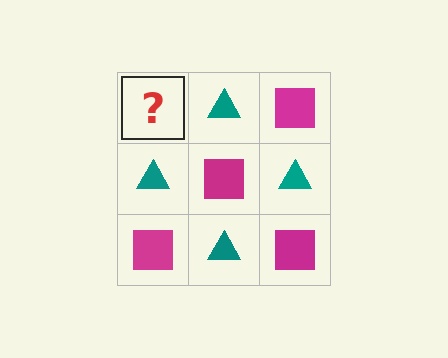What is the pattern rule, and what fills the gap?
The rule is that it alternates magenta square and teal triangle in a checkerboard pattern. The gap should be filled with a magenta square.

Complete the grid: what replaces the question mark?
The question mark should be replaced with a magenta square.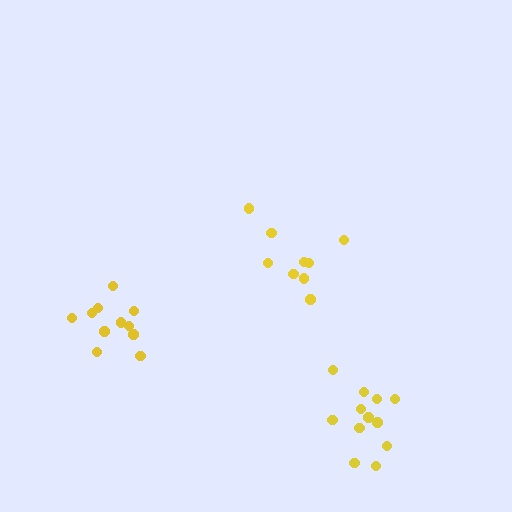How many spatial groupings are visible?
There are 3 spatial groupings.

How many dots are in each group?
Group 1: 12 dots, Group 2: 11 dots, Group 3: 9 dots (32 total).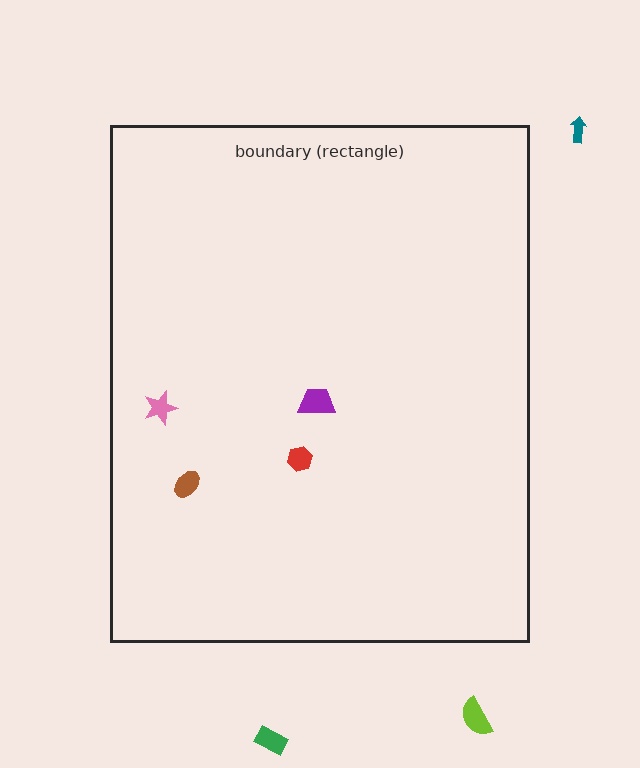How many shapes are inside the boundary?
4 inside, 3 outside.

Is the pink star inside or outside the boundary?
Inside.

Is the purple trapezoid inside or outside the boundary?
Inside.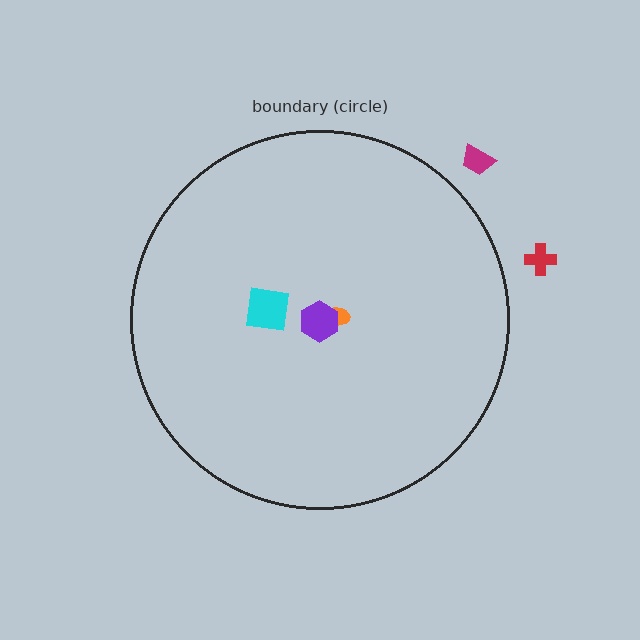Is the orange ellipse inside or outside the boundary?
Inside.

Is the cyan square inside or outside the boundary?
Inside.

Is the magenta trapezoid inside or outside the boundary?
Outside.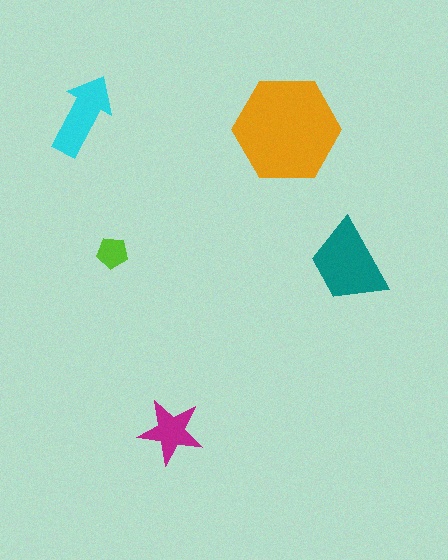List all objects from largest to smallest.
The orange hexagon, the teal trapezoid, the cyan arrow, the magenta star, the lime pentagon.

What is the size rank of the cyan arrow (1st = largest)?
3rd.